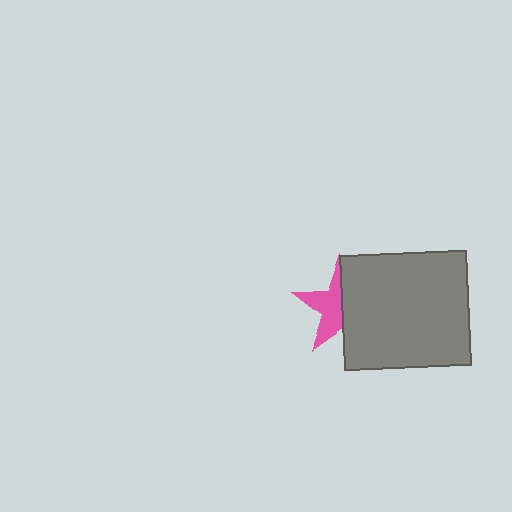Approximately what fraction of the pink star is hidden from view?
Roughly 50% of the pink star is hidden behind the gray rectangle.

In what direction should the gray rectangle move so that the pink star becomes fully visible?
The gray rectangle should move right. That is the shortest direction to clear the overlap and leave the pink star fully visible.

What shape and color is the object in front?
The object in front is a gray rectangle.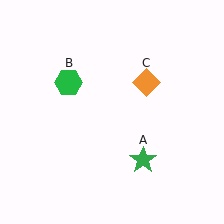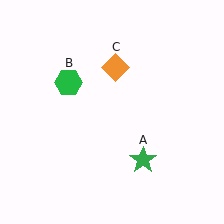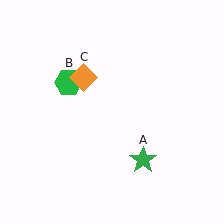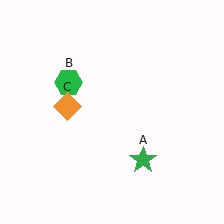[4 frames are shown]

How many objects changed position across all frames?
1 object changed position: orange diamond (object C).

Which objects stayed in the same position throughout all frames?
Green star (object A) and green hexagon (object B) remained stationary.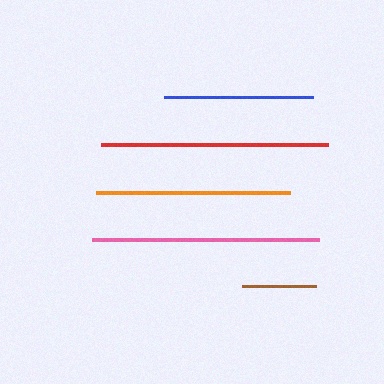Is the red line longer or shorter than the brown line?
The red line is longer than the brown line.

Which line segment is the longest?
The red line is the longest at approximately 227 pixels.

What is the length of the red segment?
The red segment is approximately 227 pixels long.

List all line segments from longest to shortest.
From longest to shortest: red, pink, orange, blue, brown.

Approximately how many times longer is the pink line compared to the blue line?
The pink line is approximately 1.5 times the length of the blue line.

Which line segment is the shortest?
The brown line is the shortest at approximately 74 pixels.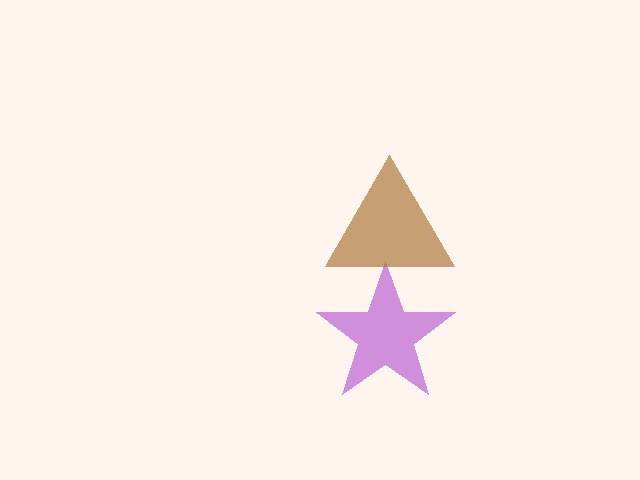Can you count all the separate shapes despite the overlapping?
Yes, there are 2 separate shapes.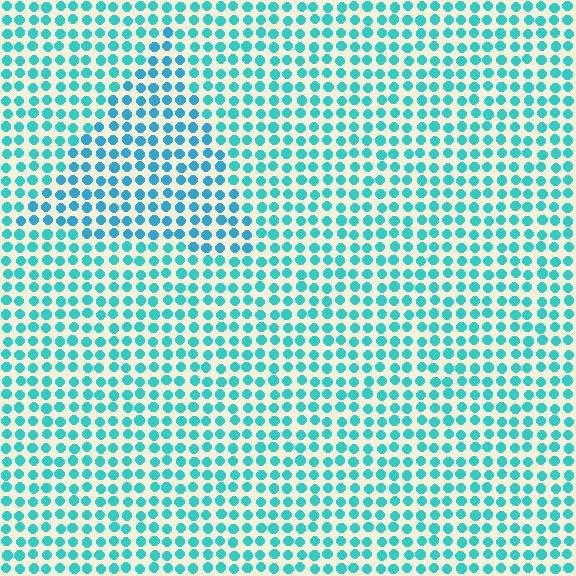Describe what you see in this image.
The image is filled with small cyan elements in a uniform arrangement. A triangle-shaped region is visible where the elements are tinted to a slightly different hue, forming a subtle color boundary.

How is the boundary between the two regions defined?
The boundary is defined purely by a slight shift in hue (about 18 degrees). Spacing, size, and orientation are identical on both sides.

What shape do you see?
I see a triangle.